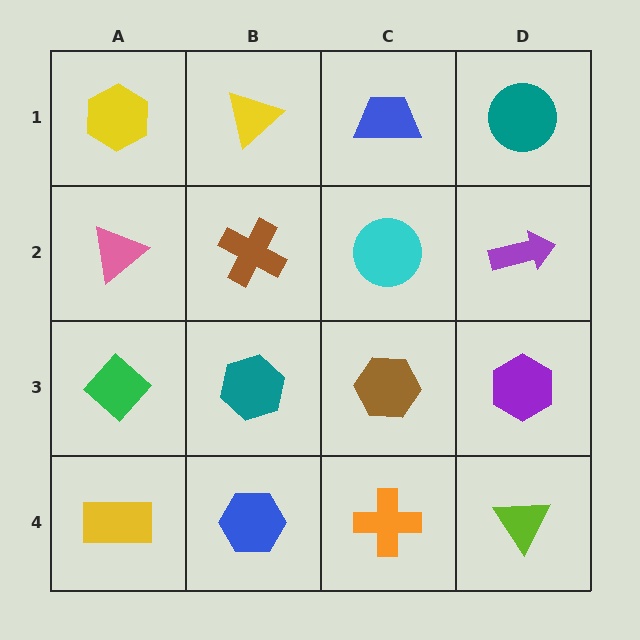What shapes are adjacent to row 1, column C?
A cyan circle (row 2, column C), a yellow triangle (row 1, column B), a teal circle (row 1, column D).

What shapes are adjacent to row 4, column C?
A brown hexagon (row 3, column C), a blue hexagon (row 4, column B), a lime triangle (row 4, column D).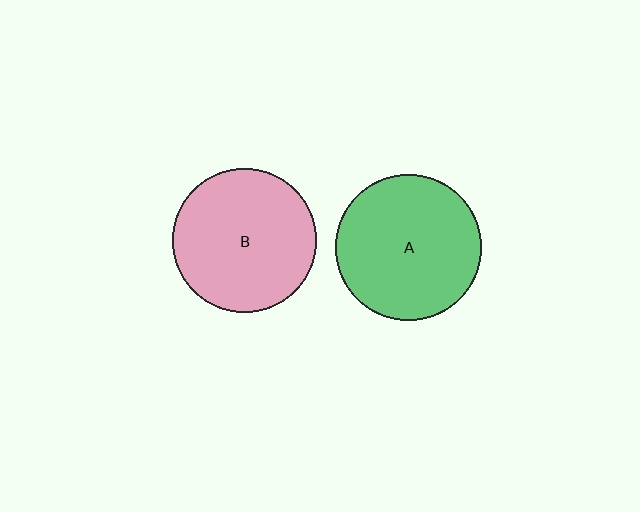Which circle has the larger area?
Circle A (green).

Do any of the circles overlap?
No, none of the circles overlap.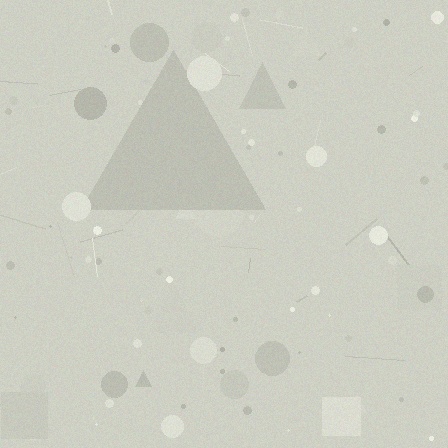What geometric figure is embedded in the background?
A triangle is embedded in the background.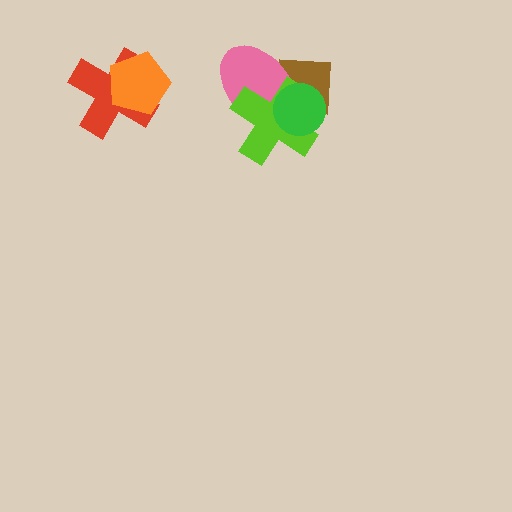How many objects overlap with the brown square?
3 objects overlap with the brown square.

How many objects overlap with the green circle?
3 objects overlap with the green circle.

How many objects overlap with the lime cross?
3 objects overlap with the lime cross.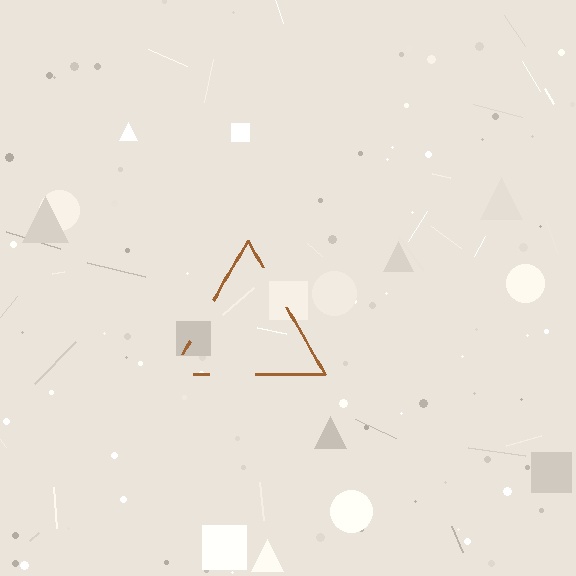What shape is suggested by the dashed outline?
The dashed outline suggests a triangle.